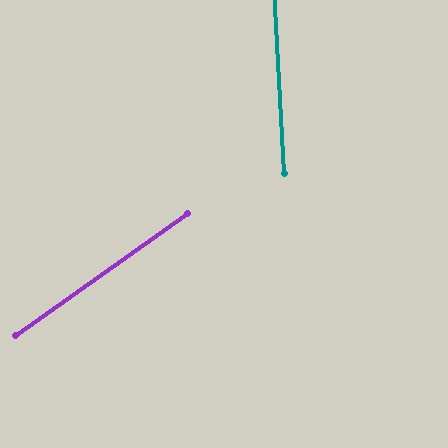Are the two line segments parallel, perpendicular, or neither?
Neither parallel nor perpendicular — they differ by about 57°.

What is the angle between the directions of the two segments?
Approximately 57 degrees.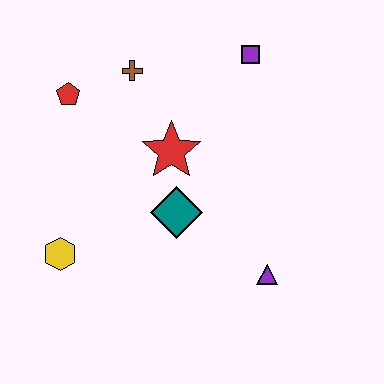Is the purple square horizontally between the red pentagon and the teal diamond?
No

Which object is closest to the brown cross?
The red pentagon is closest to the brown cross.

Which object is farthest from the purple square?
The yellow hexagon is farthest from the purple square.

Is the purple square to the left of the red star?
No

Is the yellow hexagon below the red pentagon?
Yes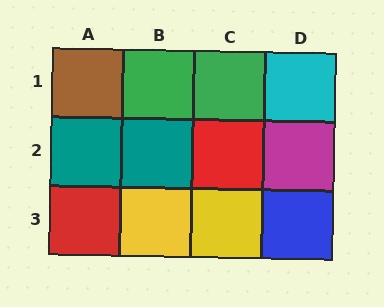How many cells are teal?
2 cells are teal.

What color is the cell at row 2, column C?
Red.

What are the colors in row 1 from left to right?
Brown, green, green, cyan.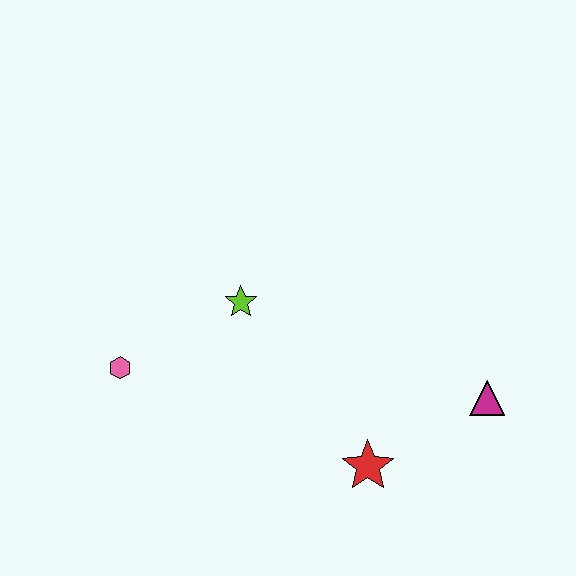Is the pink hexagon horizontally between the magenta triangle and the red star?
No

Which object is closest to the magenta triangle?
The red star is closest to the magenta triangle.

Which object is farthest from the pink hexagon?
The magenta triangle is farthest from the pink hexagon.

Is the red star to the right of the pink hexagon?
Yes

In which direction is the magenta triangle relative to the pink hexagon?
The magenta triangle is to the right of the pink hexagon.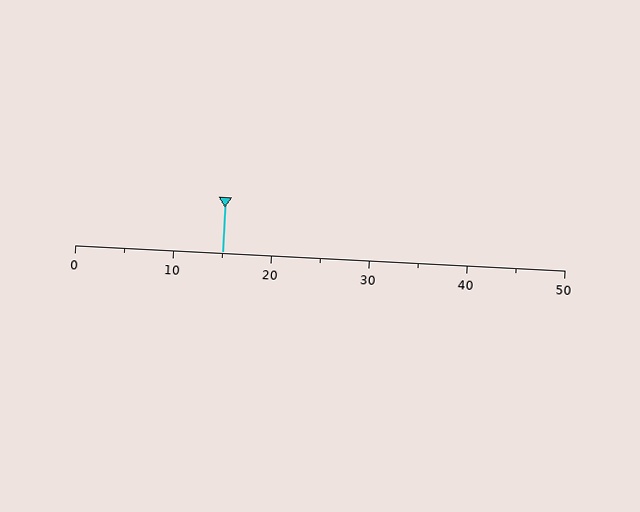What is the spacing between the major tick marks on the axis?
The major ticks are spaced 10 apart.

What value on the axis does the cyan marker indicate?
The marker indicates approximately 15.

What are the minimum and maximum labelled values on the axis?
The axis runs from 0 to 50.